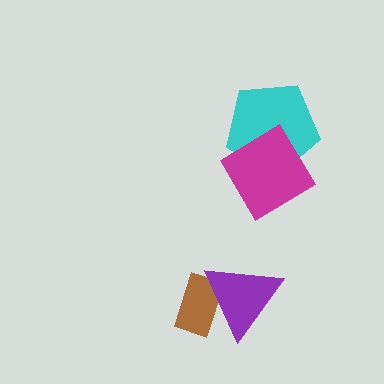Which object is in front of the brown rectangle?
The purple triangle is in front of the brown rectangle.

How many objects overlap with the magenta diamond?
1 object overlaps with the magenta diamond.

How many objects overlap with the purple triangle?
1 object overlaps with the purple triangle.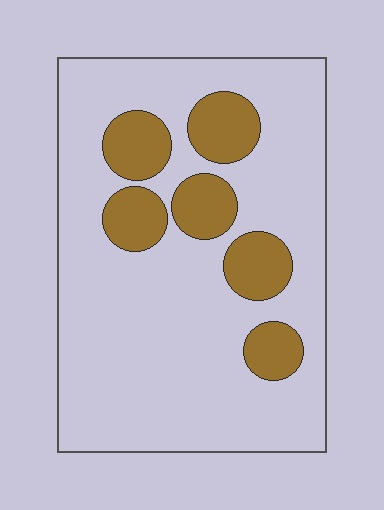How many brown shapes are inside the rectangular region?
6.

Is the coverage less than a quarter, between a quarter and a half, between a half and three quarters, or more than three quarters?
Less than a quarter.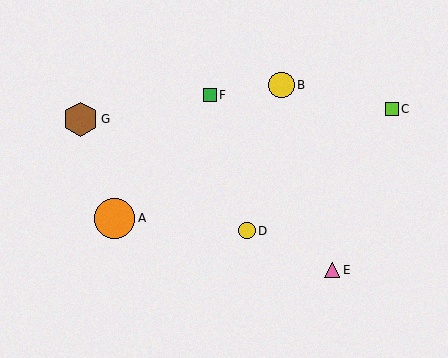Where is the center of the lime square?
The center of the lime square is at (392, 109).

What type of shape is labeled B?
Shape B is a yellow circle.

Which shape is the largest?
The orange circle (labeled A) is the largest.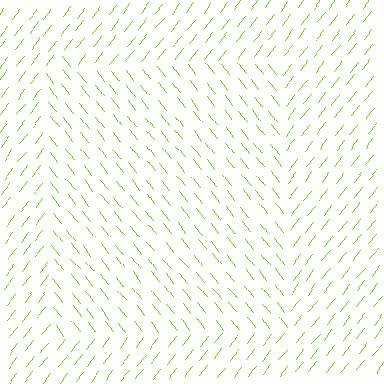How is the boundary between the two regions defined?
The boundary is defined purely by a change in line orientation (approximately 76 degrees difference). All lines are the same color and thickness.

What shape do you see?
I see a rectangle.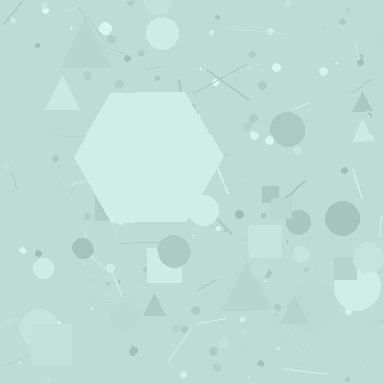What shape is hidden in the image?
A hexagon is hidden in the image.